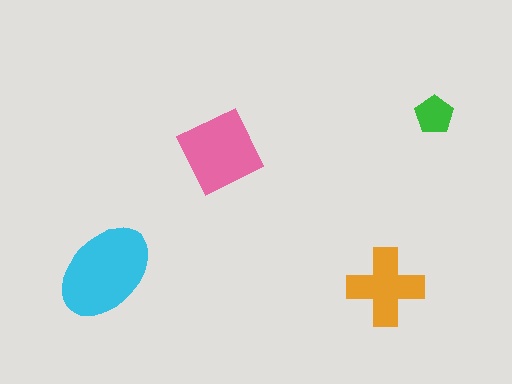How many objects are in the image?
There are 4 objects in the image.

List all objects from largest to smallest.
The cyan ellipse, the pink diamond, the orange cross, the green pentagon.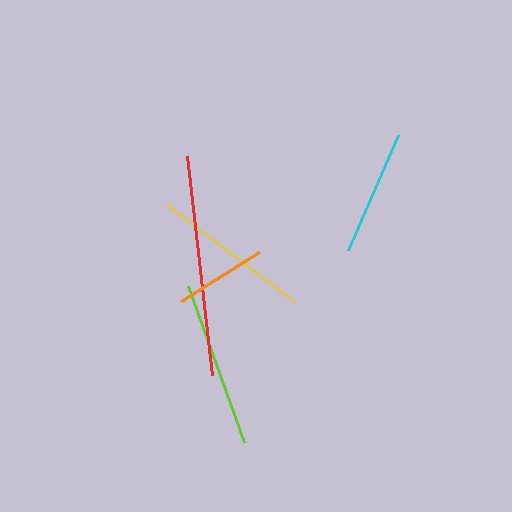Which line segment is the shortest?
The orange line is the shortest at approximately 92 pixels.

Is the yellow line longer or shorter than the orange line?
The yellow line is longer than the orange line.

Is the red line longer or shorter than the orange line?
The red line is longer than the orange line.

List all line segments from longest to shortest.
From longest to shortest: red, lime, yellow, cyan, orange.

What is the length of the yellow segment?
The yellow segment is approximately 161 pixels long.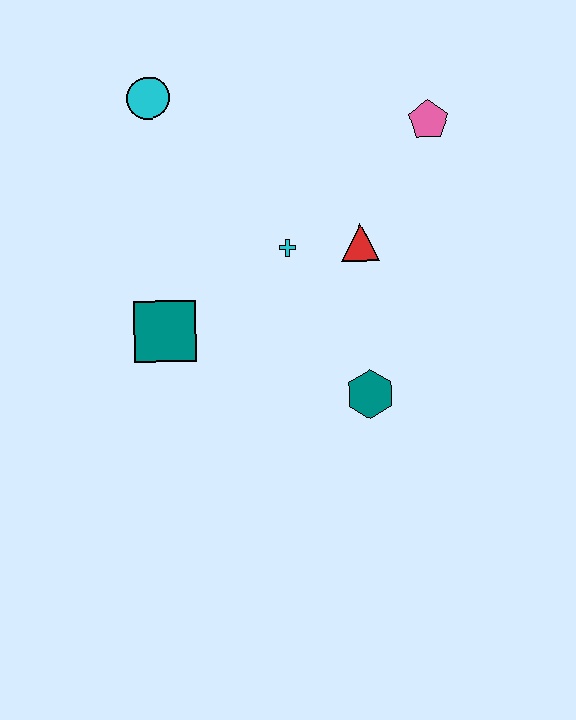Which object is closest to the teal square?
The cyan cross is closest to the teal square.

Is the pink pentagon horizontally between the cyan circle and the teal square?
No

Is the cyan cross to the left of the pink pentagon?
Yes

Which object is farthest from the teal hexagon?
The cyan circle is farthest from the teal hexagon.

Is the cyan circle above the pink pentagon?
Yes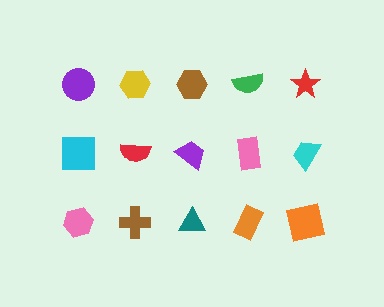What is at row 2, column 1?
A cyan square.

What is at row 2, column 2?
A red semicircle.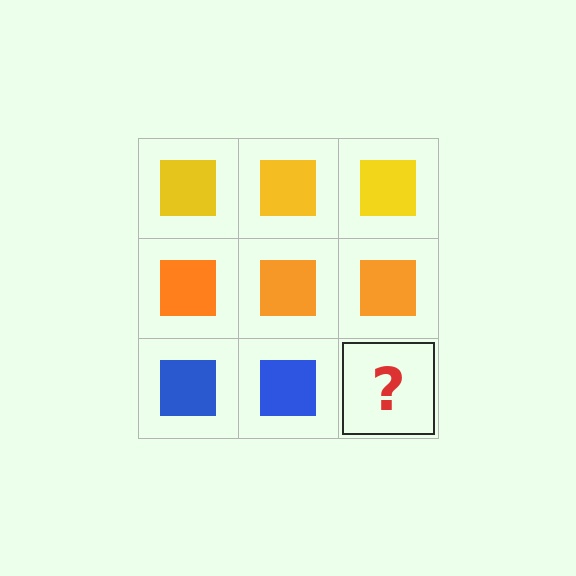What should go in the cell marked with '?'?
The missing cell should contain a blue square.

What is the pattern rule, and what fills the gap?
The rule is that each row has a consistent color. The gap should be filled with a blue square.